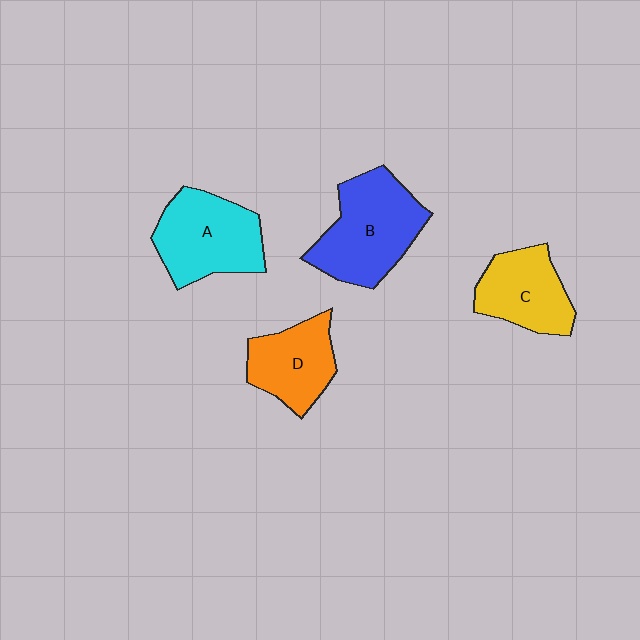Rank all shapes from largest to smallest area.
From largest to smallest: B (blue), A (cyan), C (yellow), D (orange).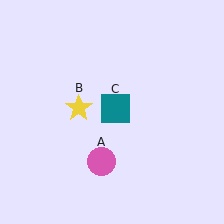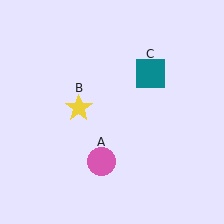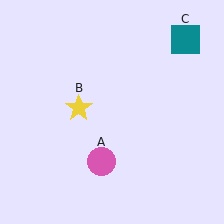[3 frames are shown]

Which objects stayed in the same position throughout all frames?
Pink circle (object A) and yellow star (object B) remained stationary.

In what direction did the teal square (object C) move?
The teal square (object C) moved up and to the right.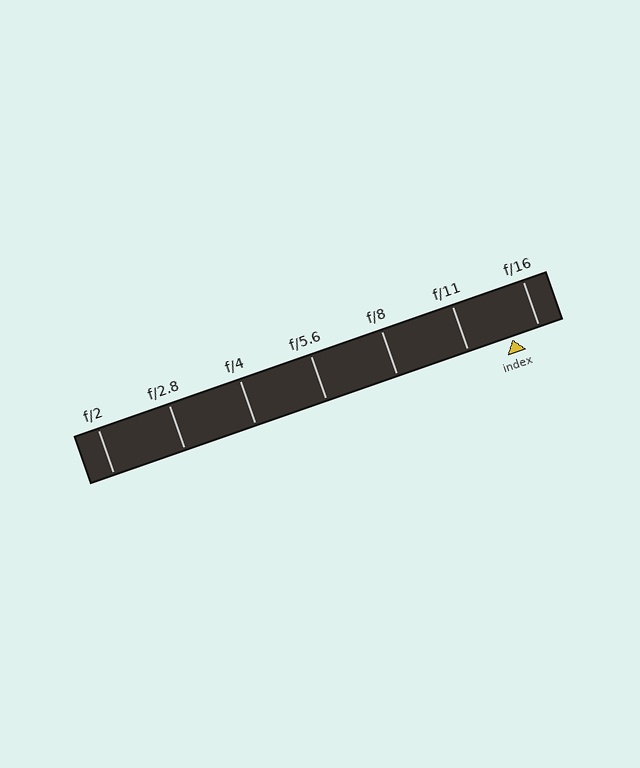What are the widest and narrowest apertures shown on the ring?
The widest aperture shown is f/2 and the narrowest is f/16.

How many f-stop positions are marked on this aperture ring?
There are 7 f-stop positions marked.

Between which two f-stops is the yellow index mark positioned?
The index mark is between f/11 and f/16.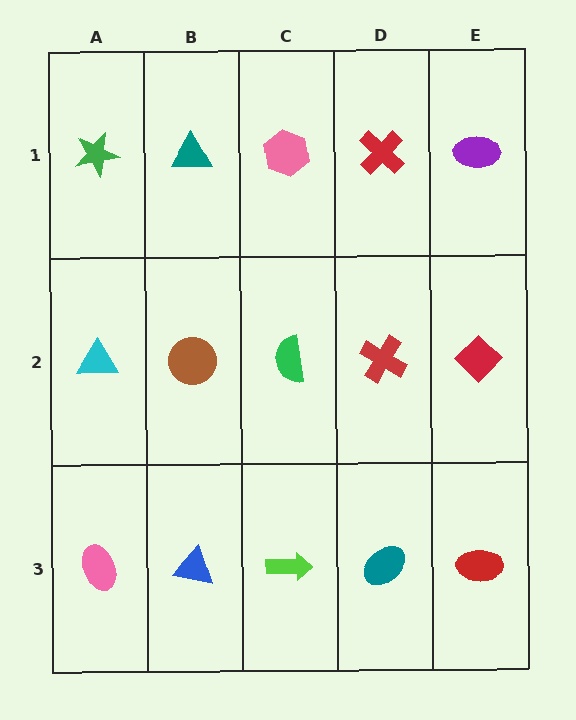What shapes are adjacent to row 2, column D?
A red cross (row 1, column D), a teal ellipse (row 3, column D), a green semicircle (row 2, column C), a red diamond (row 2, column E).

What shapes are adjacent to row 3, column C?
A green semicircle (row 2, column C), a blue triangle (row 3, column B), a teal ellipse (row 3, column D).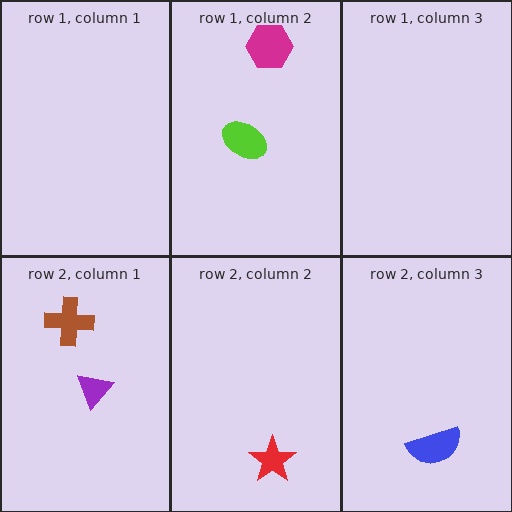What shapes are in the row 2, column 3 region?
The blue semicircle.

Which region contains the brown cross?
The row 2, column 1 region.